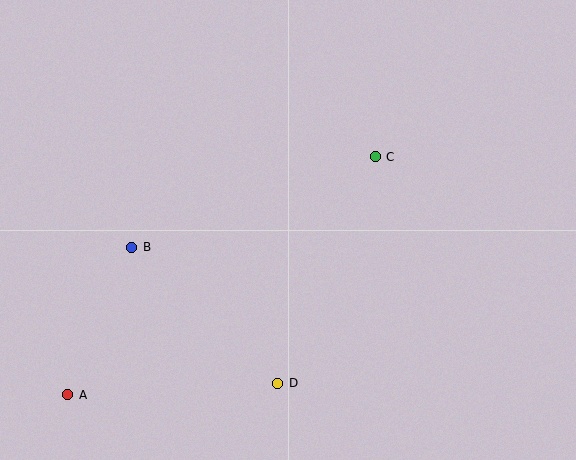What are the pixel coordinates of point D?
Point D is at (278, 383).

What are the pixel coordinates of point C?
Point C is at (375, 157).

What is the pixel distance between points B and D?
The distance between B and D is 200 pixels.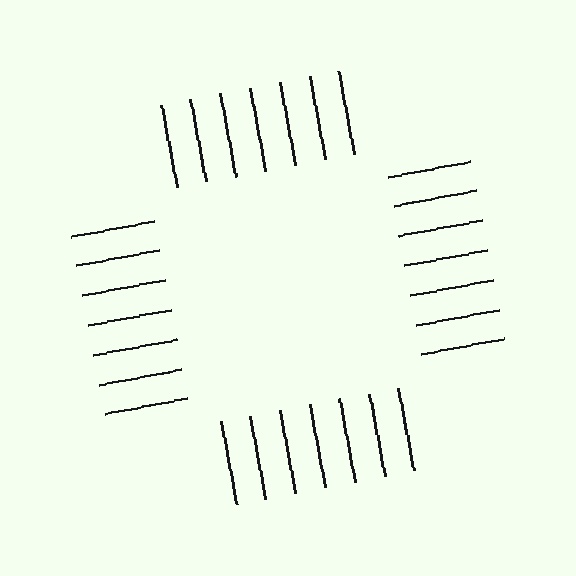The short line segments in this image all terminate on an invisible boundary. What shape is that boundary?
An illusory square — the line segments terminate on its edges but no continuous stroke is drawn.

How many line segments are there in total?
28 — 7 along each of the 4 edges.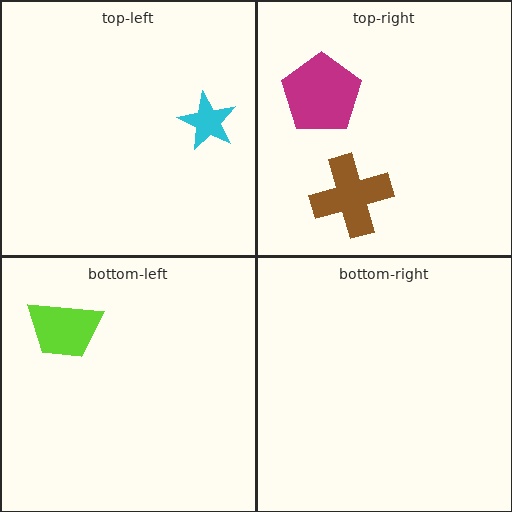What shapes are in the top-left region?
The cyan star.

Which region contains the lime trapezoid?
The bottom-left region.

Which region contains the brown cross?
The top-right region.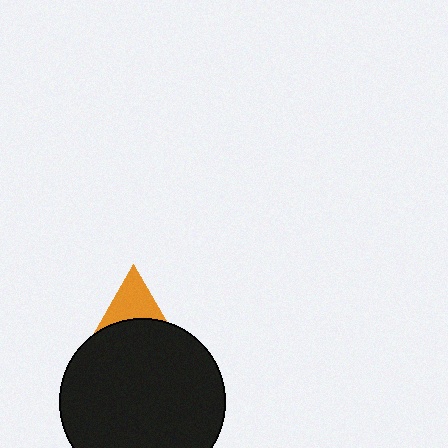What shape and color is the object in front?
The object in front is a black circle.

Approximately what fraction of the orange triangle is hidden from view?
Roughly 63% of the orange triangle is hidden behind the black circle.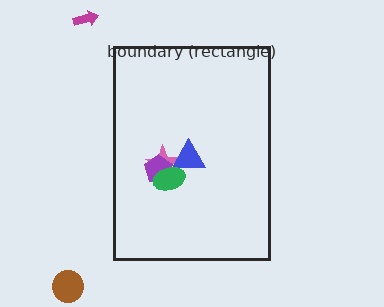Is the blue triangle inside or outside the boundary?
Inside.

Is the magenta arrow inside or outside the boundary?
Outside.